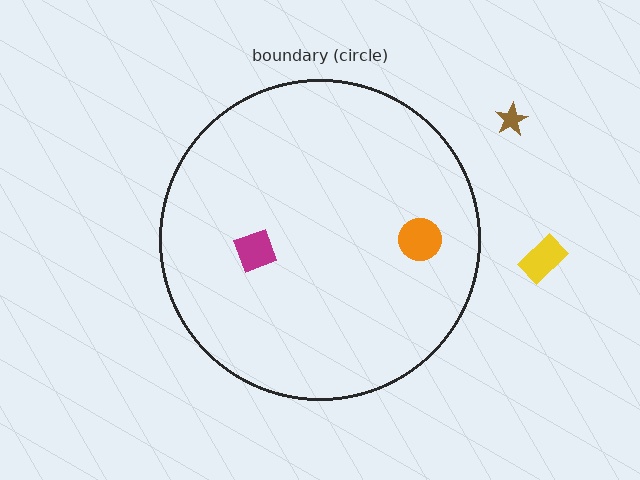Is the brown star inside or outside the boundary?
Outside.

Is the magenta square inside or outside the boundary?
Inside.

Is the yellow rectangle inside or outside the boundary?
Outside.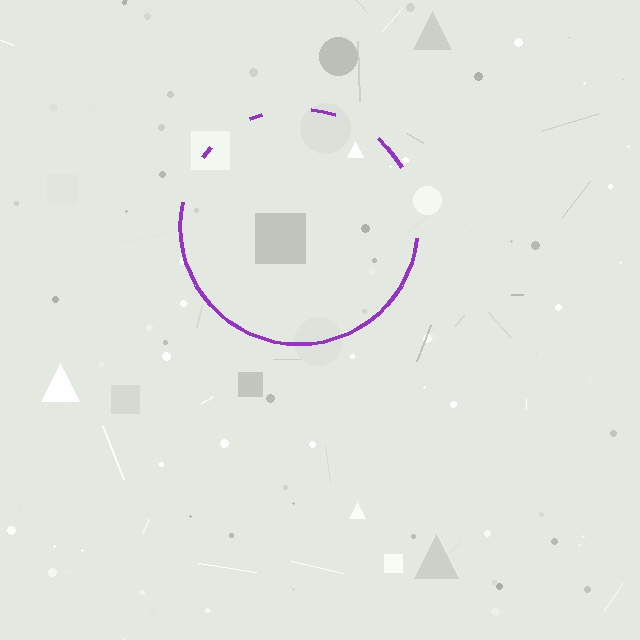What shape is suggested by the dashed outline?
The dashed outline suggests a circle.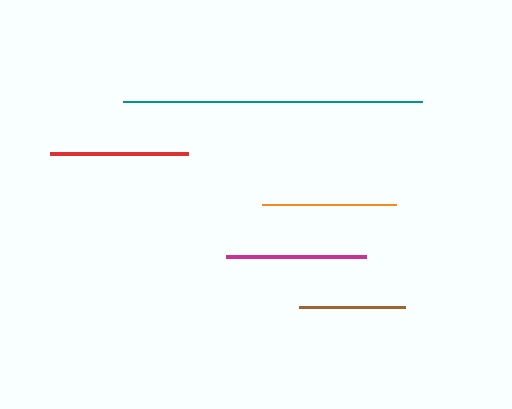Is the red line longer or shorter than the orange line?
The red line is longer than the orange line.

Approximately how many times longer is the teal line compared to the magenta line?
The teal line is approximately 2.1 times the length of the magenta line.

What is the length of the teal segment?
The teal segment is approximately 300 pixels long.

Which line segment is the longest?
The teal line is the longest at approximately 300 pixels.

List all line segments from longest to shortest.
From longest to shortest: teal, magenta, red, orange, brown.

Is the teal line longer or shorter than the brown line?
The teal line is longer than the brown line.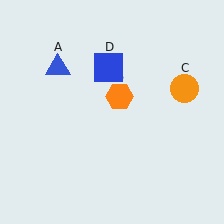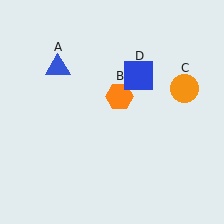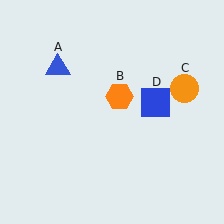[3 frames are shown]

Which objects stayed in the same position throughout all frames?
Blue triangle (object A) and orange hexagon (object B) and orange circle (object C) remained stationary.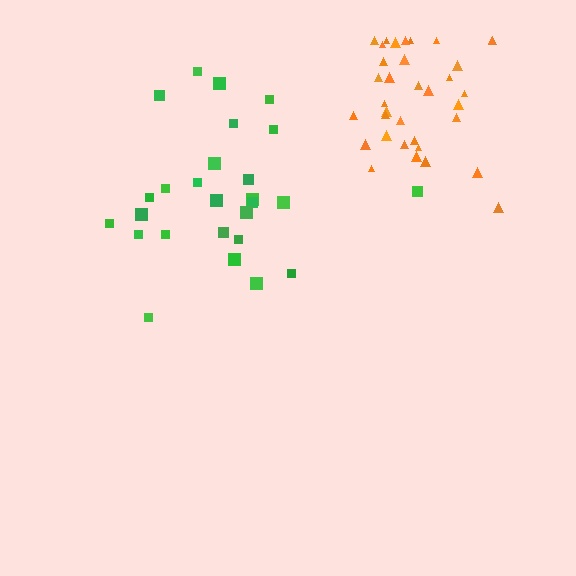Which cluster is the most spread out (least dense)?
Green.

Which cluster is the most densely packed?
Orange.